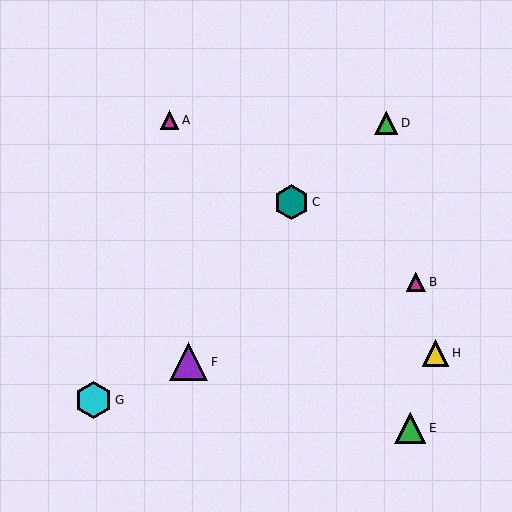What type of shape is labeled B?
Shape B is a magenta triangle.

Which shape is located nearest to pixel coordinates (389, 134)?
The green triangle (labeled D) at (386, 123) is nearest to that location.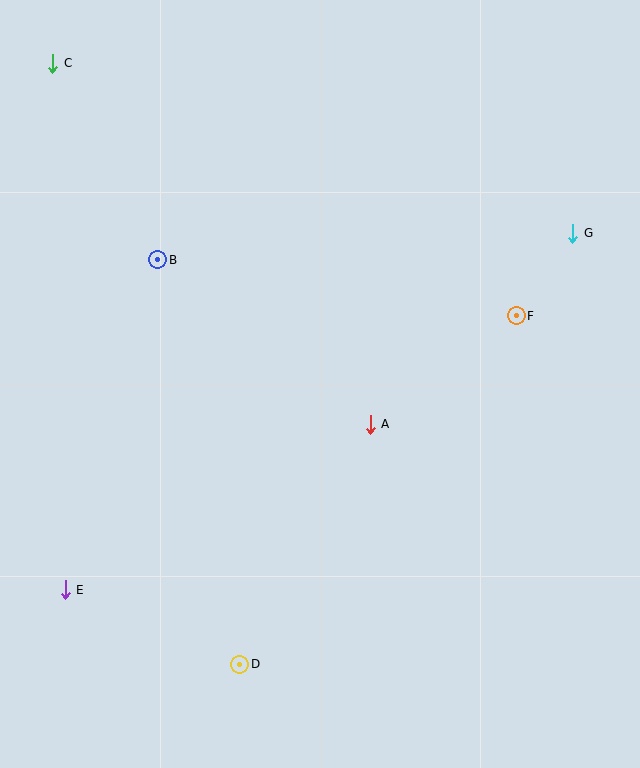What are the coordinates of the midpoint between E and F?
The midpoint between E and F is at (291, 453).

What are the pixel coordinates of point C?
Point C is at (53, 63).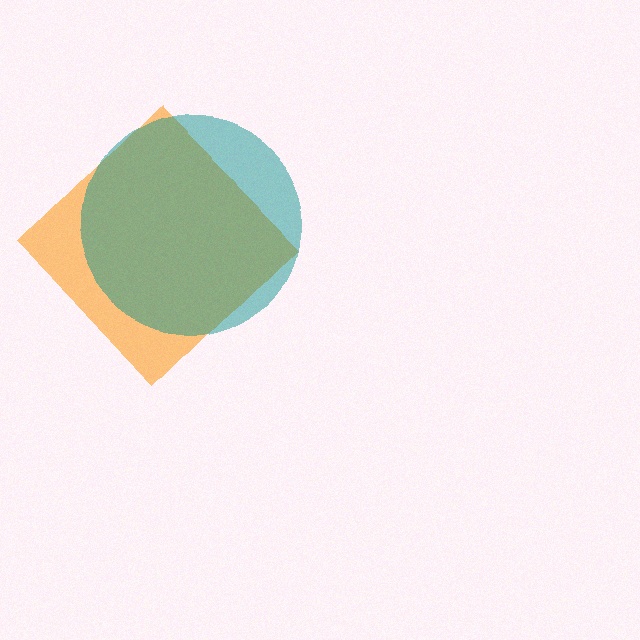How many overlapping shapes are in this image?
There are 2 overlapping shapes in the image.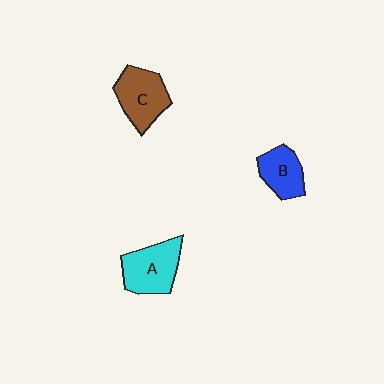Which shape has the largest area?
Shape A (cyan).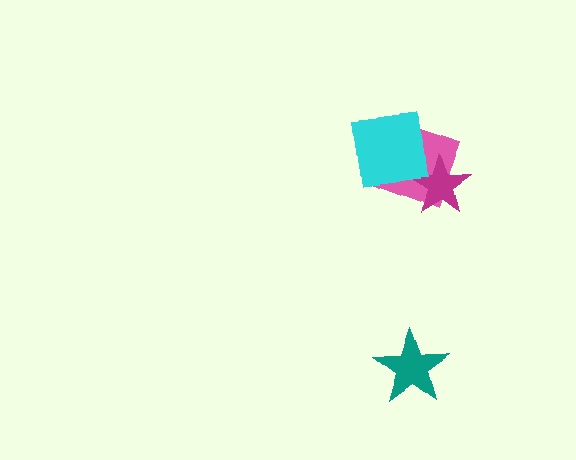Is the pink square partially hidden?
Yes, it is partially covered by another shape.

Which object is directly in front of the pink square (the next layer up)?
The magenta star is directly in front of the pink square.